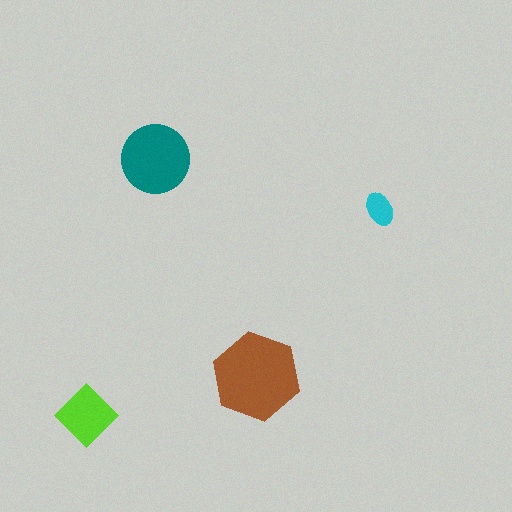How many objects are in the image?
There are 4 objects in the image.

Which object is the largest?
The brown hexagon.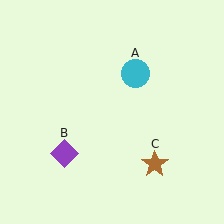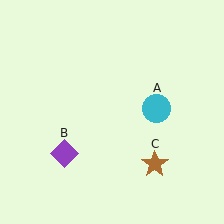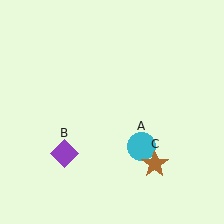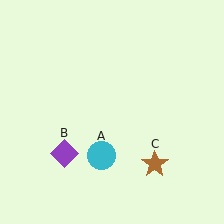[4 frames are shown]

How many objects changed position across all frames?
1 object changed position: cyan circle (object A).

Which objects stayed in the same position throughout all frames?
Purple diamond (object B) and brown star (object C) remained stationary.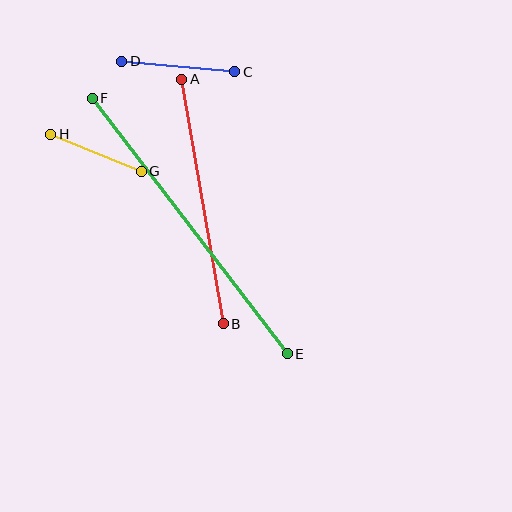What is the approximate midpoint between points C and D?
The midpoint is at approximately (178, 67) pixels.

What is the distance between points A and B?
The distance is approximately 248 pixels.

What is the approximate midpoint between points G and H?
The midpoint is at approximately (96, 153) pixels.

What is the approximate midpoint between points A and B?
The midpoint is at approximately (202, 202) pixels.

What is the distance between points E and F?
The distance is approximately 322 pixels.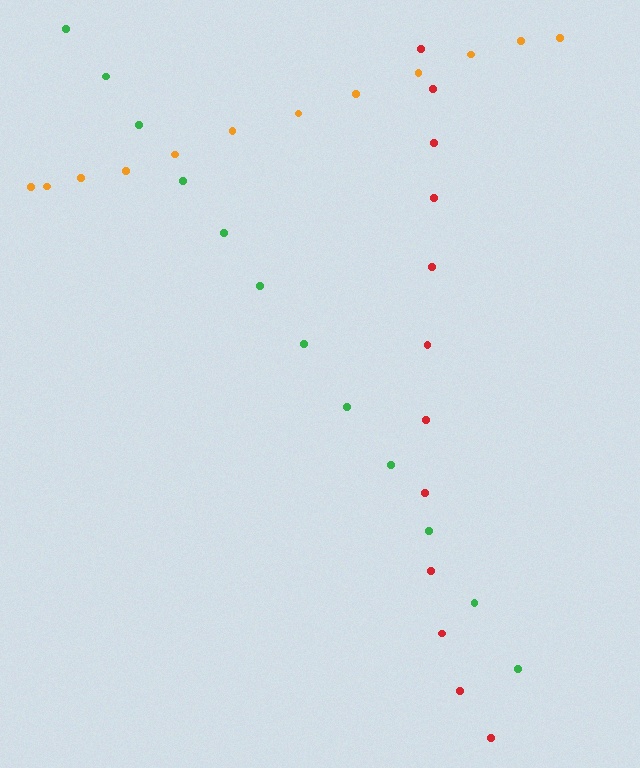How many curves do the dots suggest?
There are 3 distinct paths.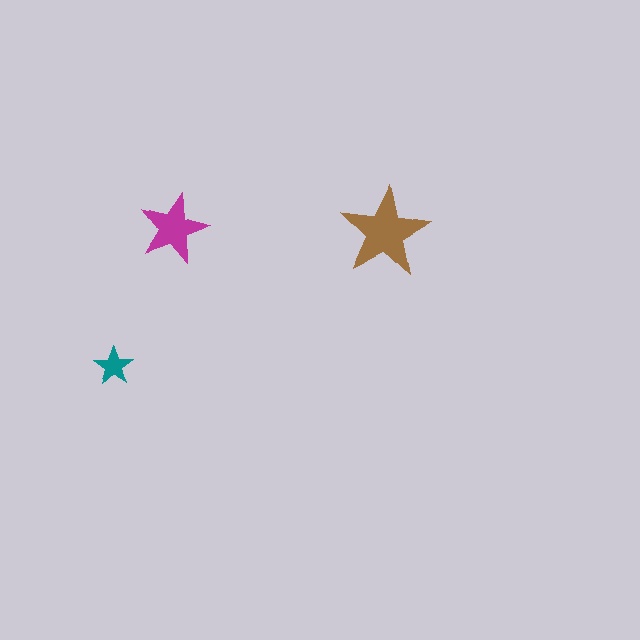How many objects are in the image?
There are 3 objects in the image.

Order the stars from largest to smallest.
the brown one, the magenta one, the teal one.